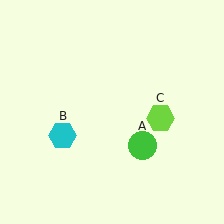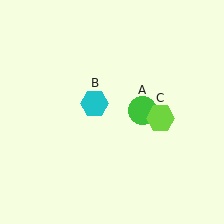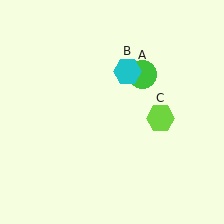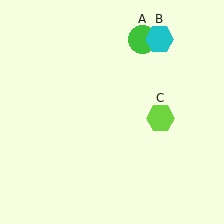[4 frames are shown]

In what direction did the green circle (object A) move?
The green circle (object A) moved up.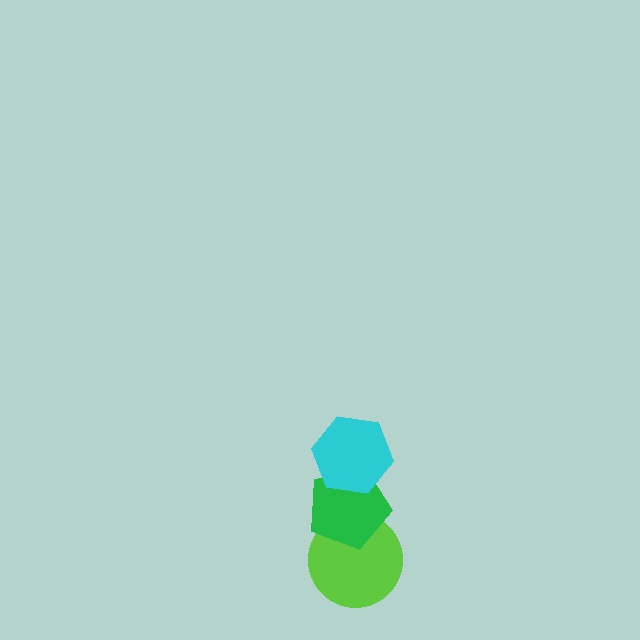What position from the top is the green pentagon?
The green pentagon is 2nd from the top.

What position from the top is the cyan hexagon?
The cyan hexagon is 1st from the top.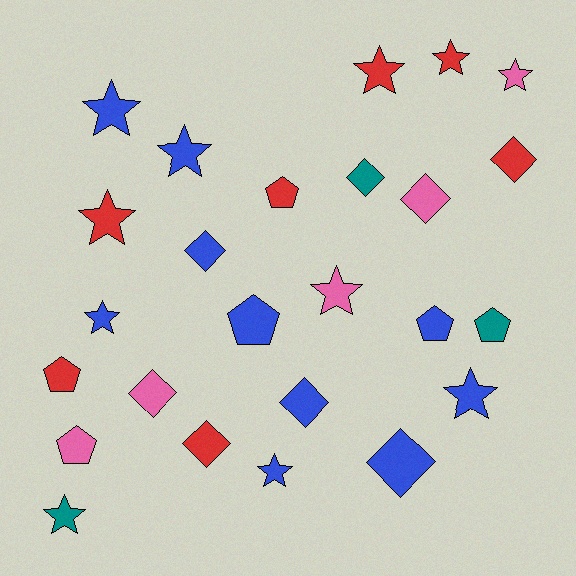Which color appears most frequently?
Blue, with 10 objects.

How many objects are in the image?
There are 25 objects.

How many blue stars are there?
There are 5 blue stars.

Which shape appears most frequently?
Star, with 11 objects.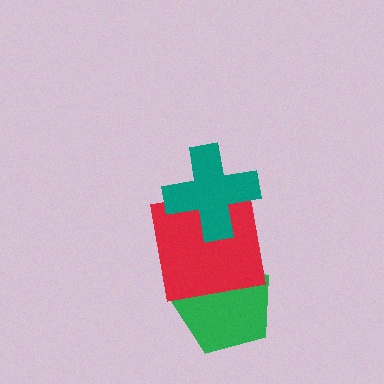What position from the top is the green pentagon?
The green pentagon is 3rd from the top.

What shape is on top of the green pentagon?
The red square is on top of the green pentagon.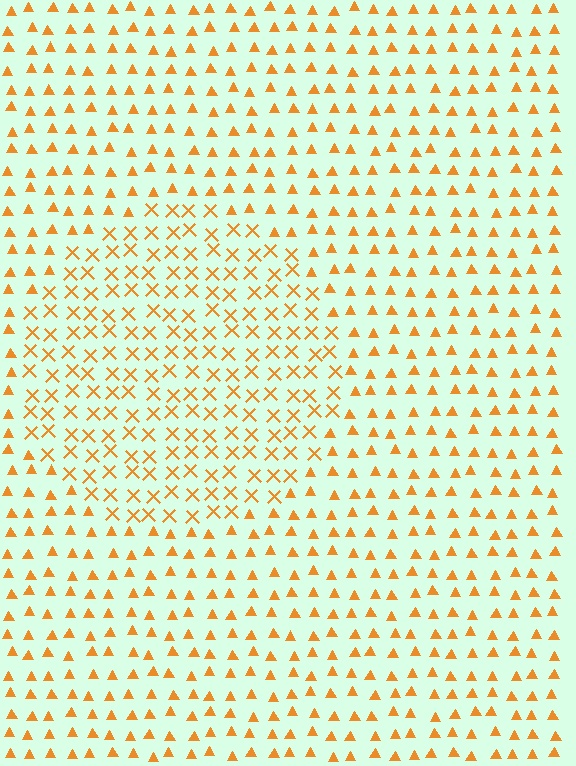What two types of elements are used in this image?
The image uses X marks inside the circle region and triangles outside it.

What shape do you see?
I see a circle.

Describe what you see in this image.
The image is filled with small orange elements arranged in a uniform grid. A circle-shaped region contains X marks, while the surrounding area contains triangles. The boundary is defined purely by the change in element shape.